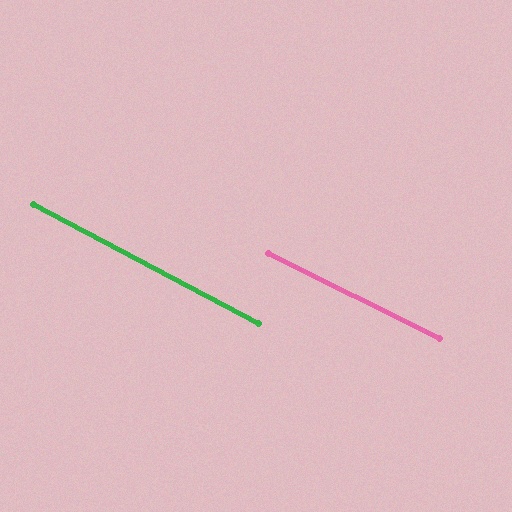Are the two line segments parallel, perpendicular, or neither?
Parallel — their directions differ by only 1.7°.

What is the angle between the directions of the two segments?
Approximately 2 degrees.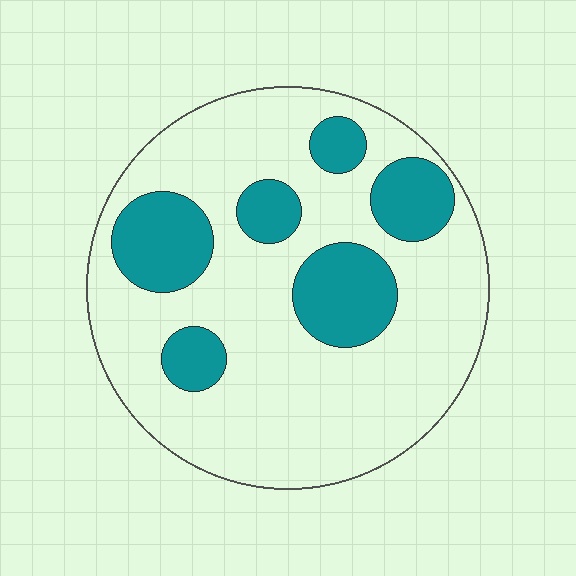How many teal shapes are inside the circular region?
6.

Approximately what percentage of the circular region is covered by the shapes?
Approximately 25%.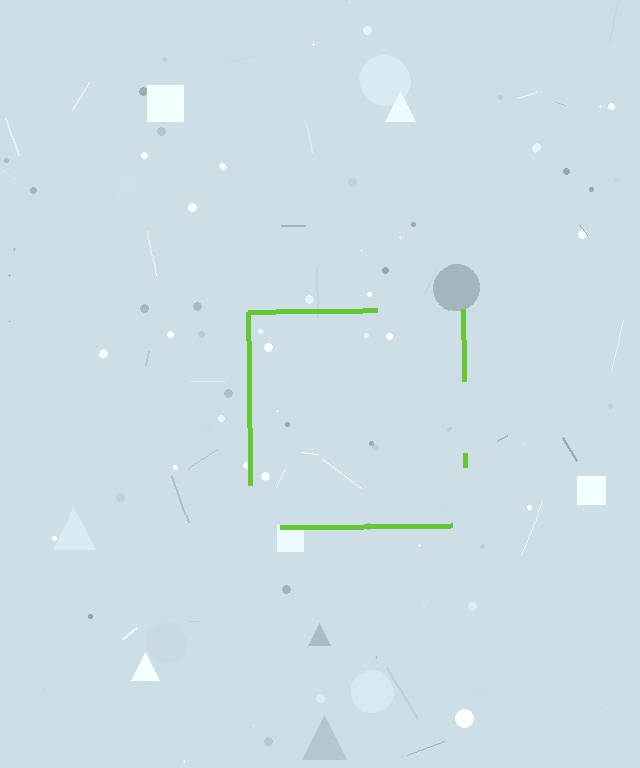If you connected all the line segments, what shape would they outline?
They would outline a square.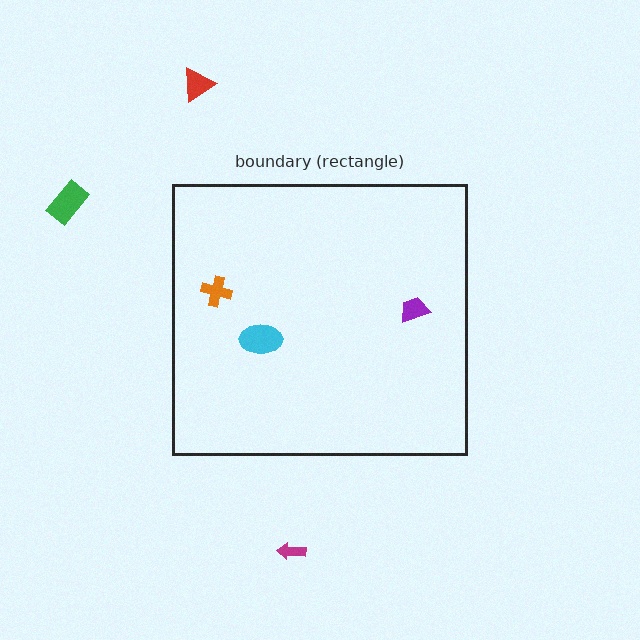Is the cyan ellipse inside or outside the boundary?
Inside.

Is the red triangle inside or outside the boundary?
Outside.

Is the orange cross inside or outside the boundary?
Inside.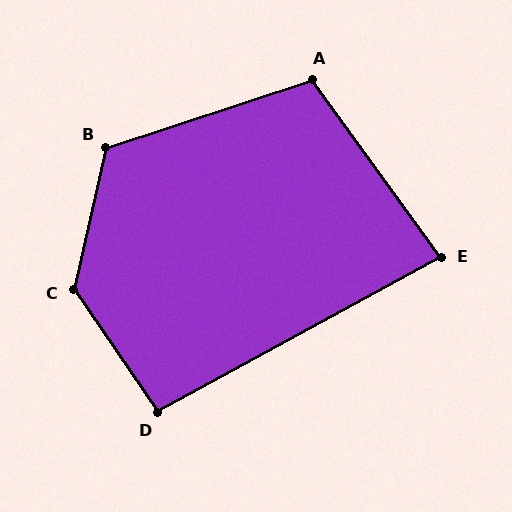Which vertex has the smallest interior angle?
E, at approximately 83 degrees.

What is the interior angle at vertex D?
Approximately 95 degrees (obtuse).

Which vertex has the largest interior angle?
C, at approximately 133 degrees.